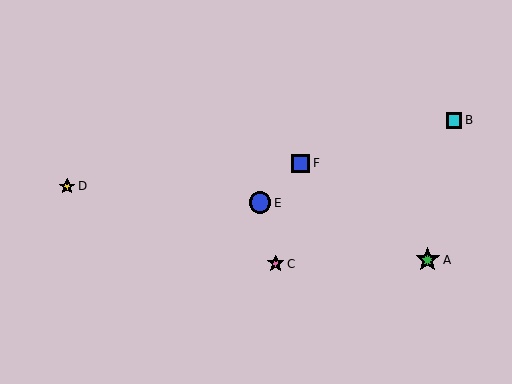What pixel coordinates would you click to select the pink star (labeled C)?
Click at (276, 264) to select the pink star C.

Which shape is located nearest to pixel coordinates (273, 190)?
The blue circle (labeled E) at (260, 203) is nearest to that location.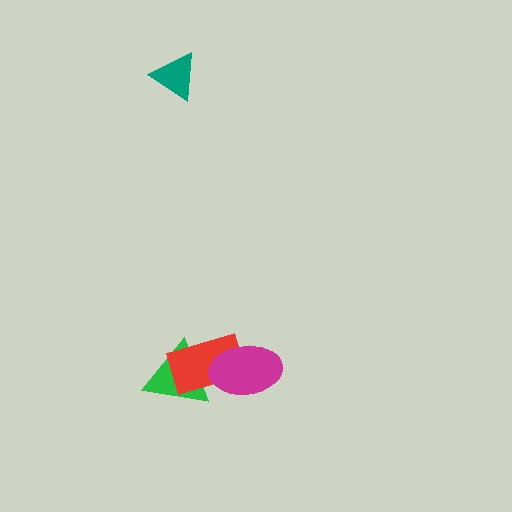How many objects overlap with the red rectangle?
2 objects overlap with the red rectangle.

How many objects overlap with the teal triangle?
0 objects overlap with the teal triangle.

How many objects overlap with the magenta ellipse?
2 objects overlap with the magenta ellipse.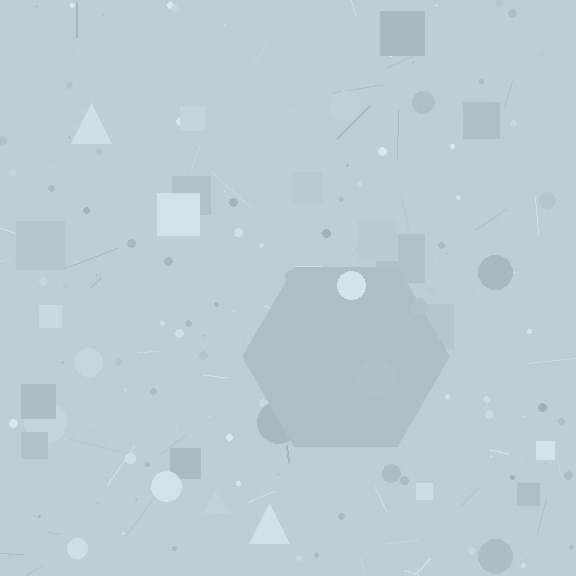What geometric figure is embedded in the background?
A hexagon is embedded in the background.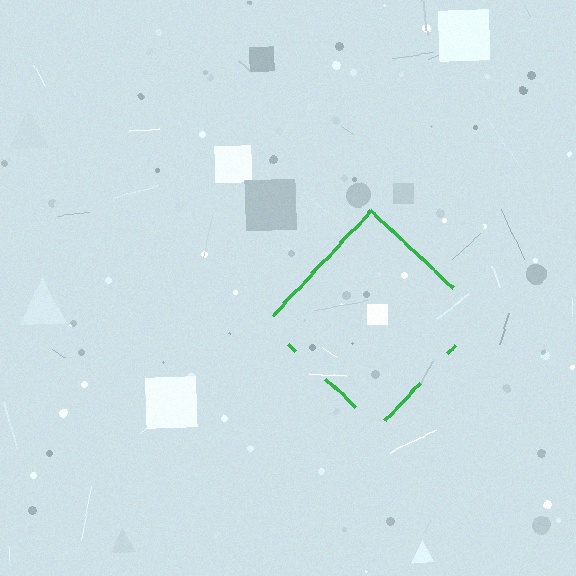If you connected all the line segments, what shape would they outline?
They would outline a diamond.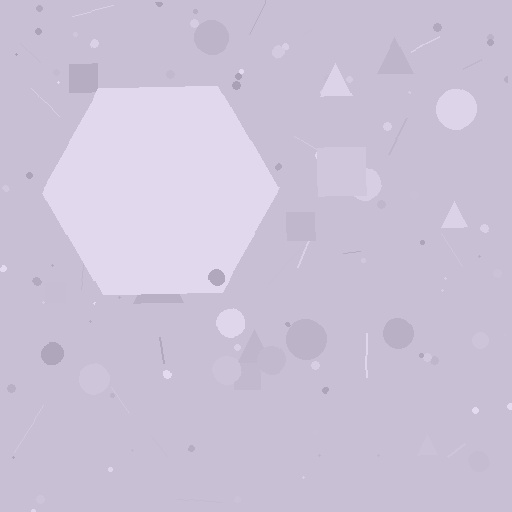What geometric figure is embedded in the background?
A hexagon is embedded in the background.